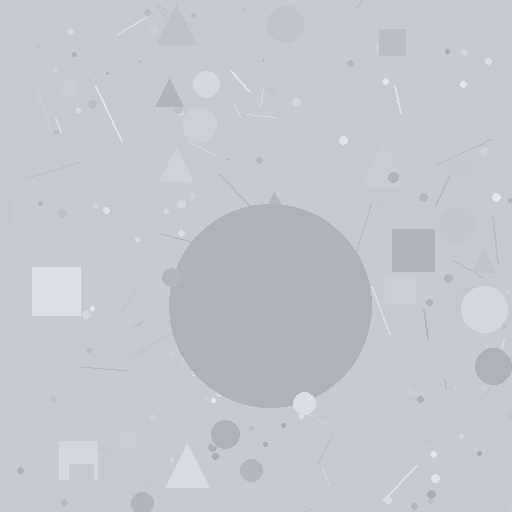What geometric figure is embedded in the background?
A circle is embedded in the background.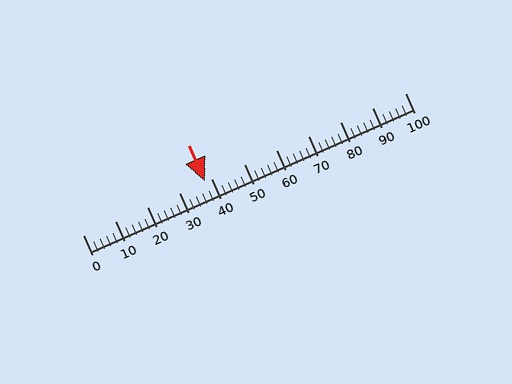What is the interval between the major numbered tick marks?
The major tick marks are spaced 10 units apart.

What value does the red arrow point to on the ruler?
The red arrow points to approximately 38.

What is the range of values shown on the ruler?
The ruler shows values from 0 to 100.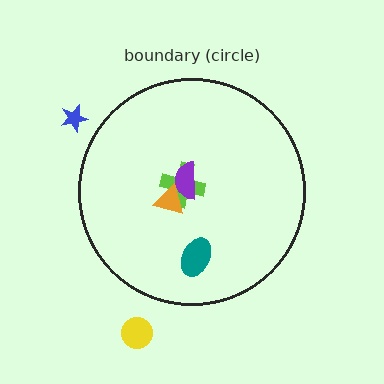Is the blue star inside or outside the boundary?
Outside.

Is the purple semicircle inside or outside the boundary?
Inside.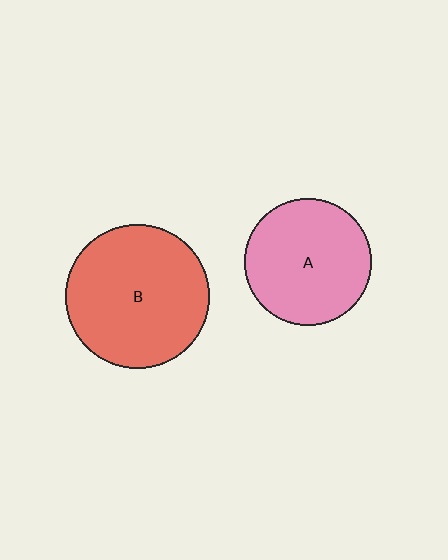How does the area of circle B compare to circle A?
Approximately 1.3 times.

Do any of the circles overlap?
No, none of the circles overlap.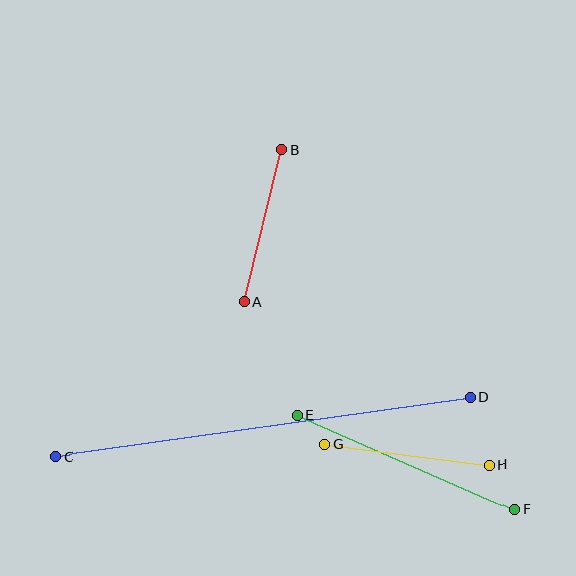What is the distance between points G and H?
The distance is approximately 166 pixels.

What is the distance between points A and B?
The distance is approximately 157 pixels.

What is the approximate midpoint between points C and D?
The midpoint is at approximately (263, 427) pixels.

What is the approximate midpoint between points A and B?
The midpoint is at approximately (263, 226) pixels.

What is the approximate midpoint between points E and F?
The midpoint is at approximately (406, 462) pixels.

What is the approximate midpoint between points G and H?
The midpoint is at approximately (407, 454) pixels.